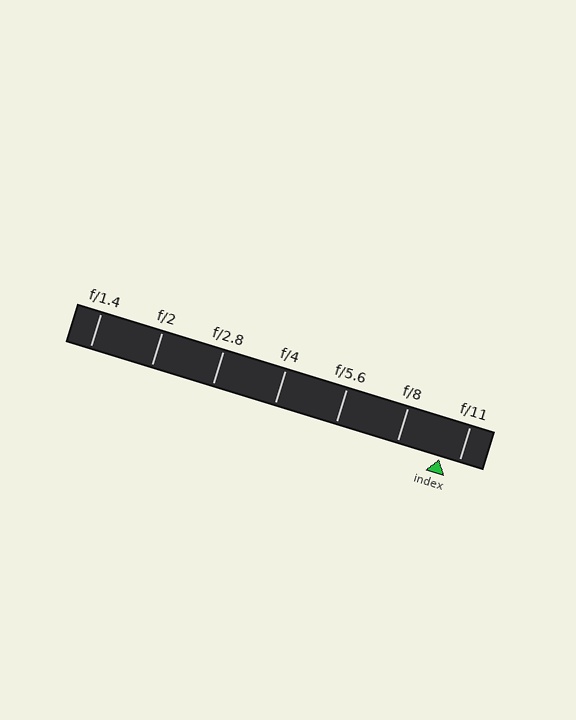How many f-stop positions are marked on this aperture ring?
There are 7 f-stop positions marked.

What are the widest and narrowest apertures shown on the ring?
The widest aperture shown is f/1.4 and the narrowest is f/11.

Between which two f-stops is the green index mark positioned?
The index mark is between f/8 and f/11.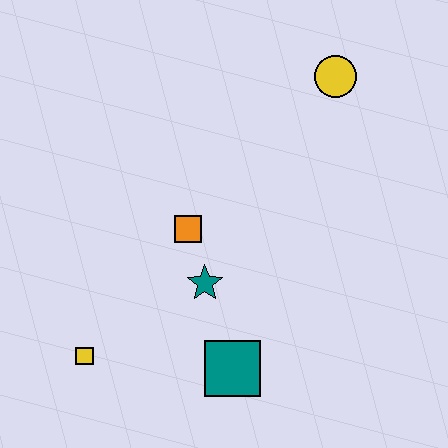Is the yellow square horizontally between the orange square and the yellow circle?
No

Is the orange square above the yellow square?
Yes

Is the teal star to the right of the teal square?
No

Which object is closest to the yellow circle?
The orange square is closest to the yellow circle.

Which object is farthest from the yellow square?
The yellow circle is farthest from the yellow square.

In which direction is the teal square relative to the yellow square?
The teal square is to the right of the yellow square.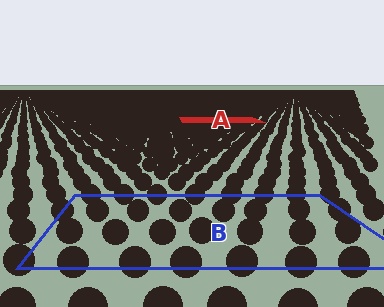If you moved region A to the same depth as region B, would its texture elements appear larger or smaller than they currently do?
They would appear larger. At a closer depth, the same texture elements are projected at a bigger on-screen size.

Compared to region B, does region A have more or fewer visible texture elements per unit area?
Region A has more texture elements per unit area — they are packed more densely because it is farther away.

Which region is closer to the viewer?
Region B is closer. The texture elements there are larger and more spread out.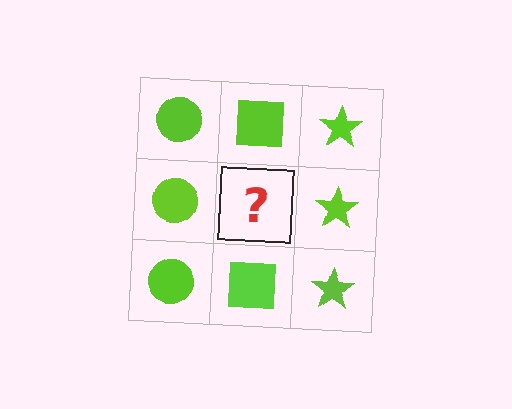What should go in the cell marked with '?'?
The missing cell should contain a lime square.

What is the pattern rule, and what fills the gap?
The rule is that each column has a consistent shape. The gap should be filled with a lime square.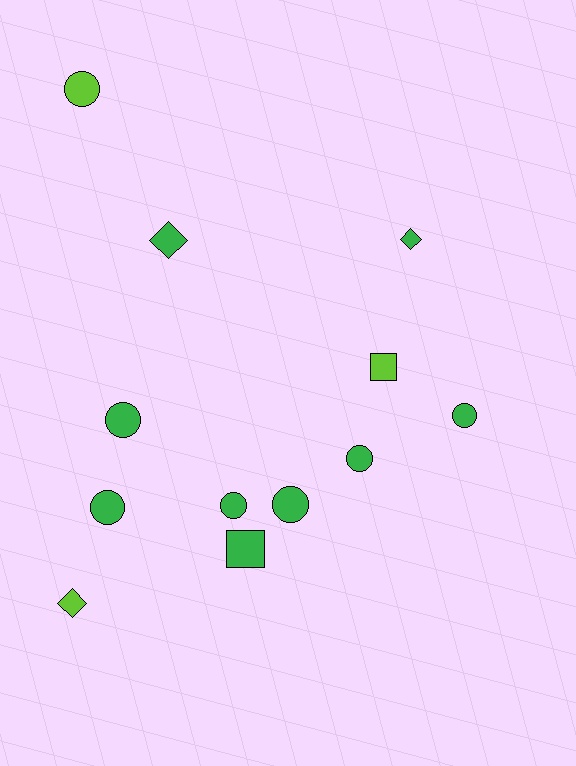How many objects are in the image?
There are 12 objects.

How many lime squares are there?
There is 1 lime square.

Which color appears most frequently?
Green, with 9 objects.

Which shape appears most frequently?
Circle, with 7 objects.